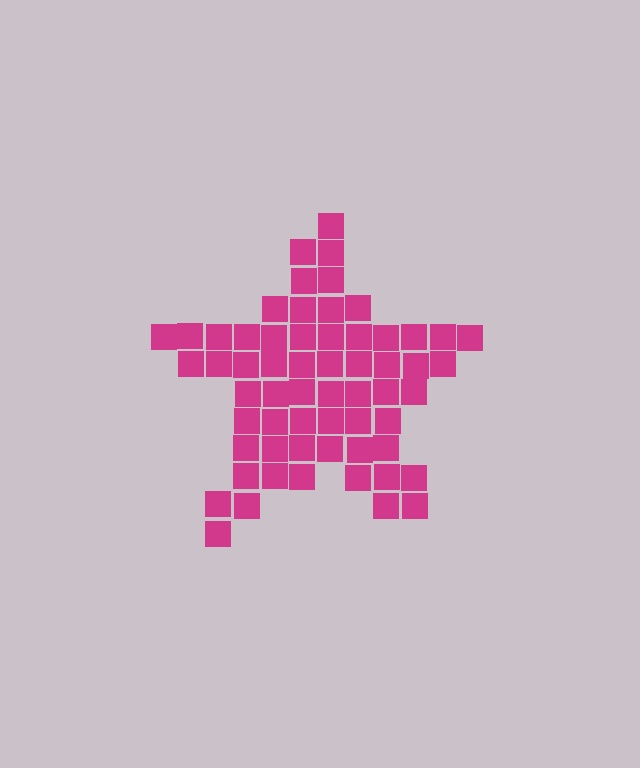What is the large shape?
The large shape is a star.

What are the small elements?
The small elements are squares.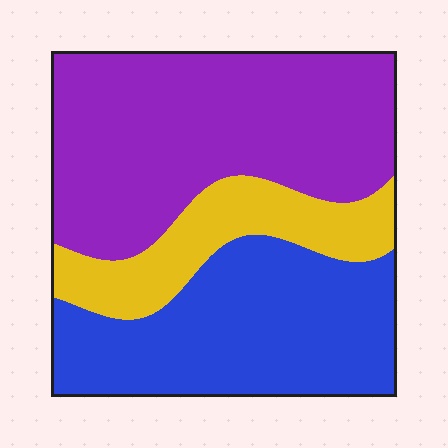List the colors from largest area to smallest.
From largest to smallest: purple, blue, yellow.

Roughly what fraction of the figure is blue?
Blue takes up between a third and a half of the figure.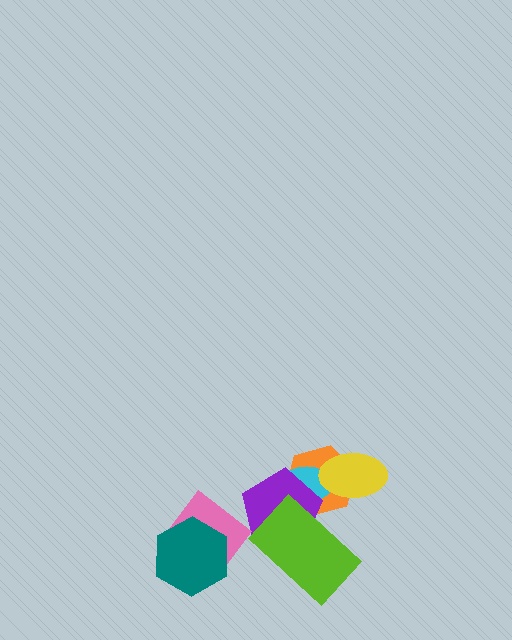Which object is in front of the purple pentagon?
The lime rectangle is in front of the purple pentagon.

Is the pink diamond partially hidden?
Yes, it is partially covered by another shape.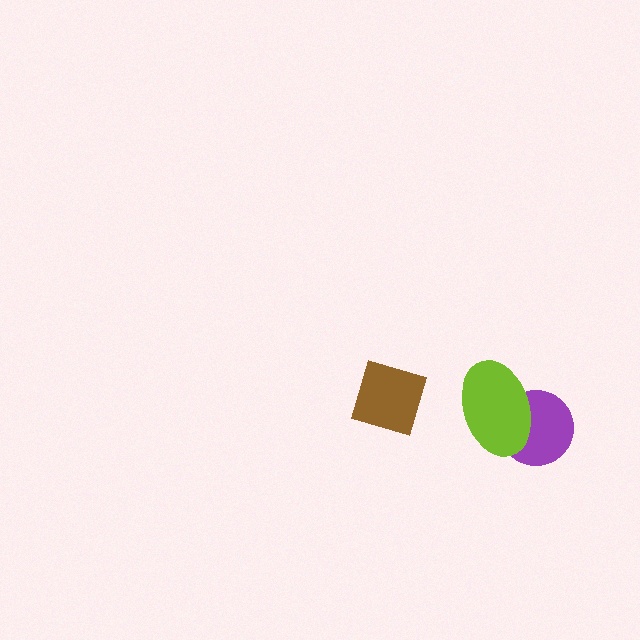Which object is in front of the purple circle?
The lime ellipse is in front of the purple circle.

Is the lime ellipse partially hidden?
No, no other shape covers it.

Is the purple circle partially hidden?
Yes, it is partially covered by another shape.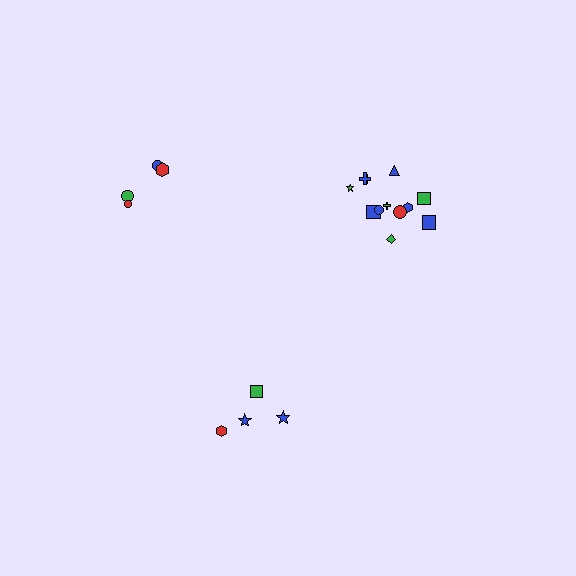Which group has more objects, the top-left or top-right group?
The top-right group.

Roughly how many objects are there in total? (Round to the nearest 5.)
Roughly 20 objects in total.